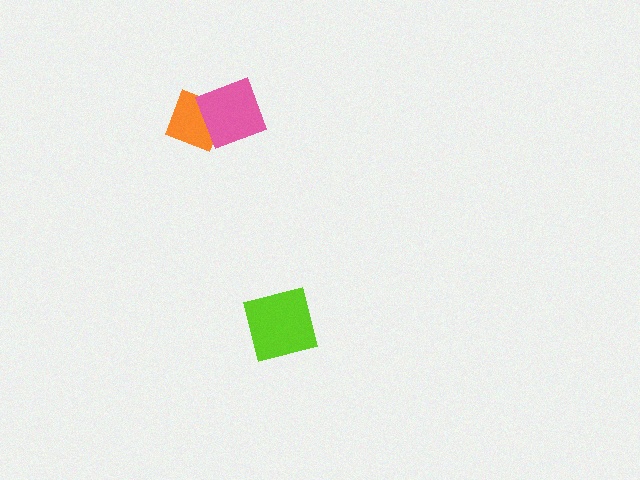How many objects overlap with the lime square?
0 objects overlap with the lime square.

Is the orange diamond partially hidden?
Yes, it is partially covered by another shape.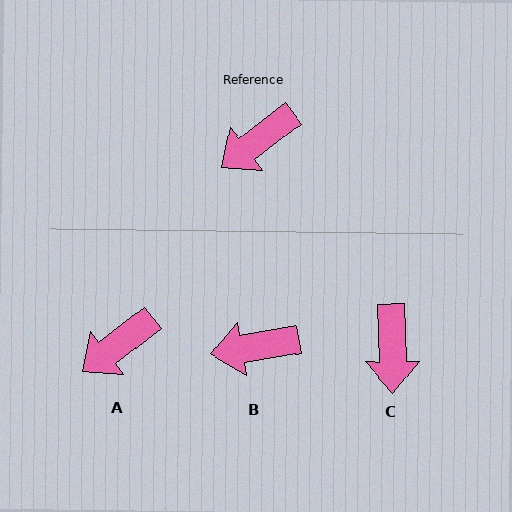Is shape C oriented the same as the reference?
No, it is off by about 54 degrees.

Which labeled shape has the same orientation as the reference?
A.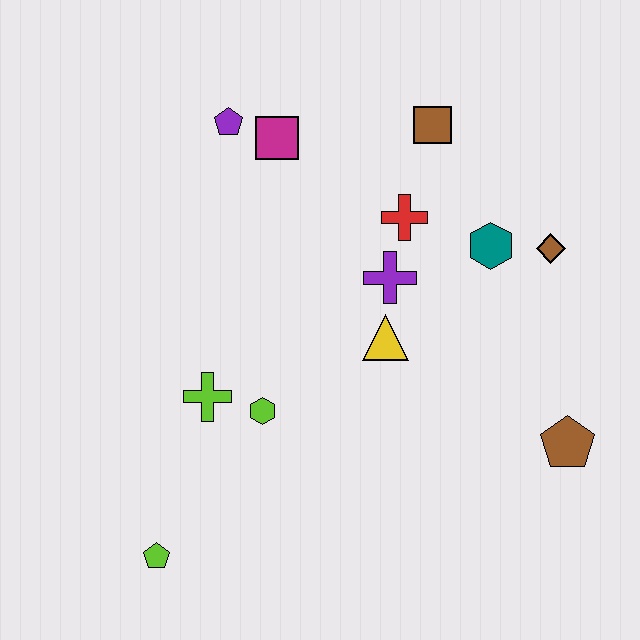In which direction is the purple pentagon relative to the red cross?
The purple pentagon is to the left of the red cross.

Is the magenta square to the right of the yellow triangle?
No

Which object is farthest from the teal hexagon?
The lime pentagon is farthest from the teal hexagon.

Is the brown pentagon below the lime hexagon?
Yes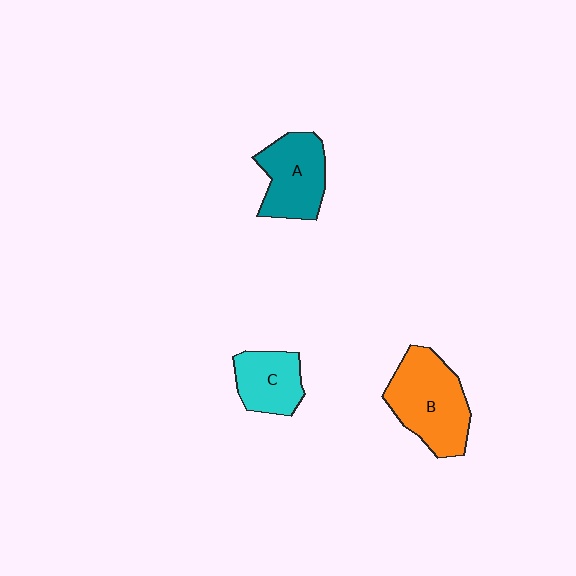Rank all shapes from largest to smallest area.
From largest to smallest: B (orange), A (teal), C (cyan).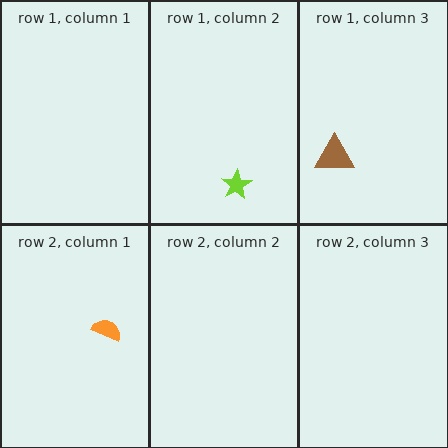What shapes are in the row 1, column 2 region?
The lime star.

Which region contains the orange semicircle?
The row 2, column 1 region.